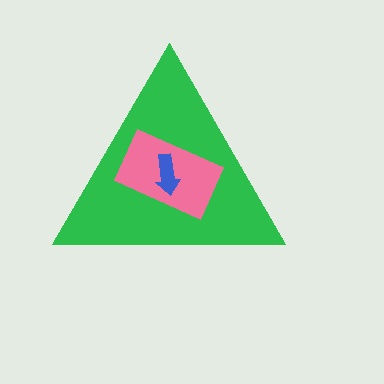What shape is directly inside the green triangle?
The pink rectangle.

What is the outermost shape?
The green triangle.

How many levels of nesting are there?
3.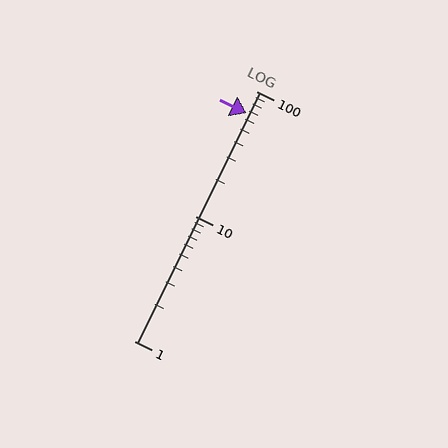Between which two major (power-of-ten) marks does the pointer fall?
The pointer is between 10 and 100.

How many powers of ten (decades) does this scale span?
The scale spans 2 decades, from 1 to 100.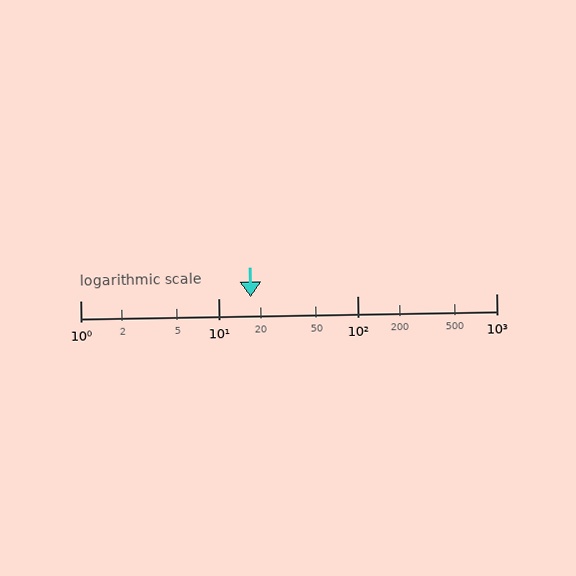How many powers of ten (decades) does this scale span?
The scale spans 3 decades, from 1 to 1000.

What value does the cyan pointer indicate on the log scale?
The pointer indicates approximately 17.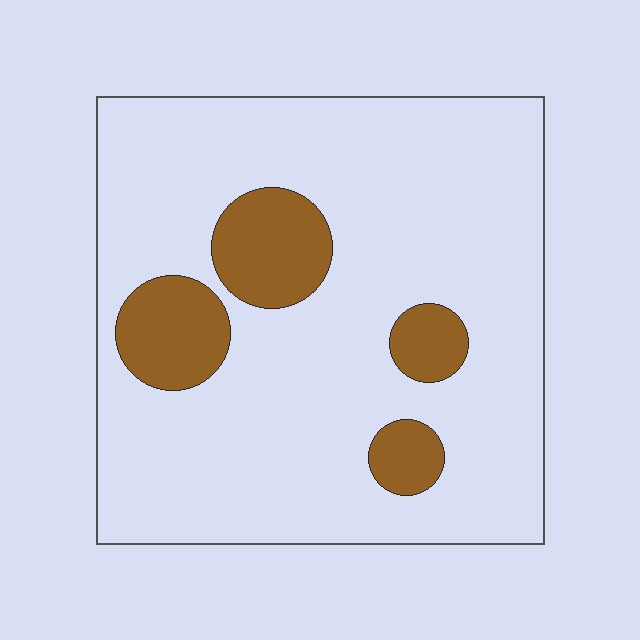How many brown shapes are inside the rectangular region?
4.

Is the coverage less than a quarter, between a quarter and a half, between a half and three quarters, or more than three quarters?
Less than a quarter.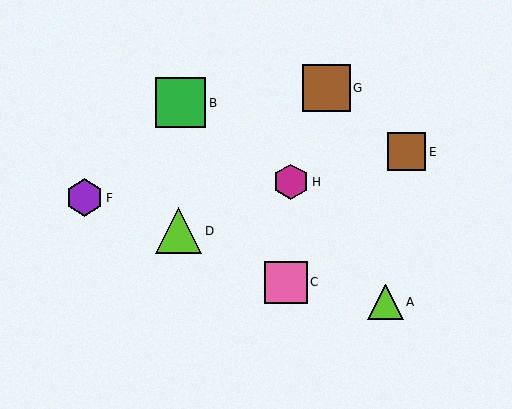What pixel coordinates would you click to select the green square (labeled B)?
Click at (181, 103) to select the green square B.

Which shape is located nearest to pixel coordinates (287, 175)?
The magenta hexagon (labeled H) at (291, 182) is nearest to that location.